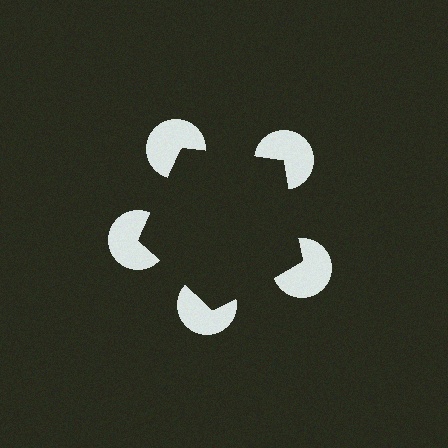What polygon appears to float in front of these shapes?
An illusory pentagon — its edges are inferred from the aligned wedge cuts in the pac-man discs, not physically drawn.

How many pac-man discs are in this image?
There are 5 — one at each vertex of the illusory pentagon.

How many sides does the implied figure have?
5 sides.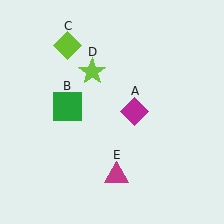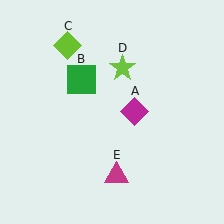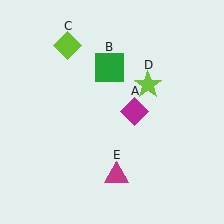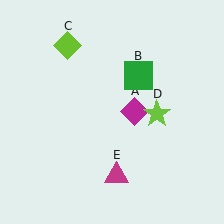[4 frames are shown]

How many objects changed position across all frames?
2 objects changed position: green square (object B), lime star (object D).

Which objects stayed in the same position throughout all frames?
Magenta diamond (object A) and lime diamond (object C) and magenta triangle (object E) remained stationary.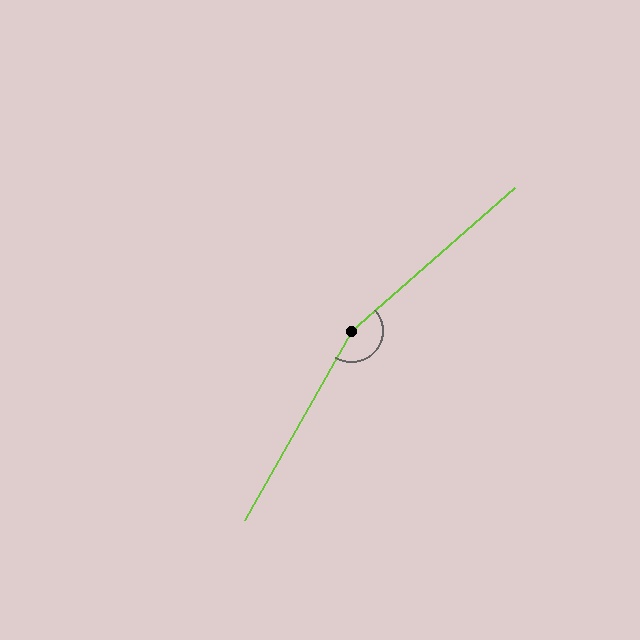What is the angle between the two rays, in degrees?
Approximately 161 degrees.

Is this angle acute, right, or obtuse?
It is obtuse.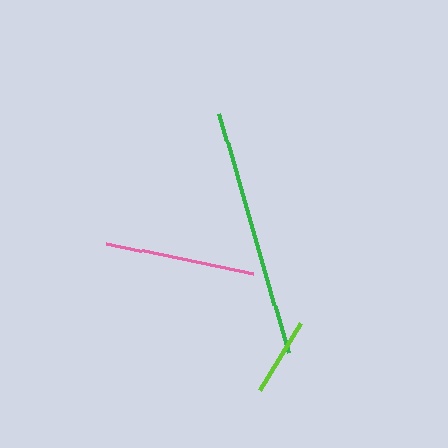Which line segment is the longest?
The green line is the longest at approximately 249 pixels.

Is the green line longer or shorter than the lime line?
The green line is longer than the lime line.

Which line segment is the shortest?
The lime line is the shortest at approximately 78 pixels.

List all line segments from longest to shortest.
From longest to shortest: green, pink, lime.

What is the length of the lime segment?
The lime segment is approximately 78 pixels long.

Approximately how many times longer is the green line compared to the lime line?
The green line is approximately 3.2 times the length of the lime line.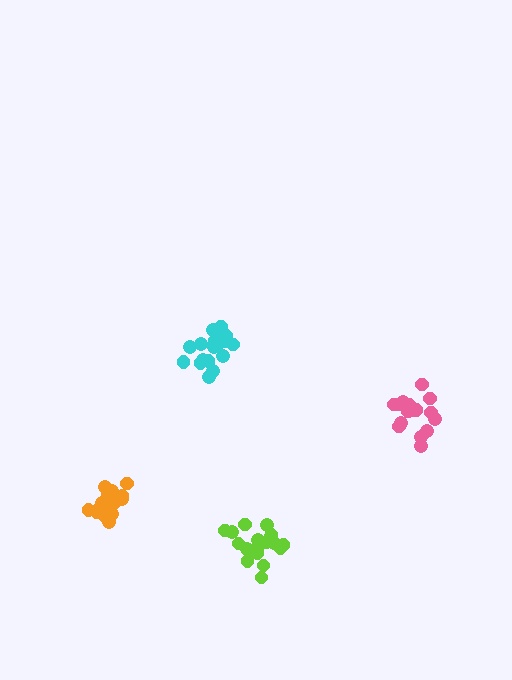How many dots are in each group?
Group 1: 20 dots, Group 2: 17 dots, Group 3: 20 dots, Group 4: 17 dots (74 total).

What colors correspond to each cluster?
The clusters are colored: lime, pink, cyan, orange.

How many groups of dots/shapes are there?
There are 4 groups.